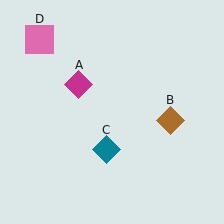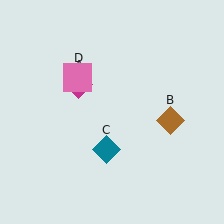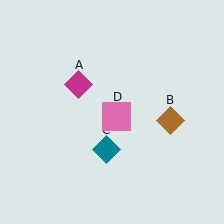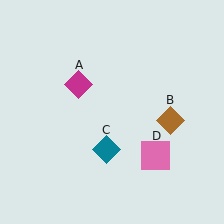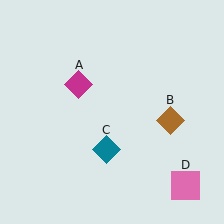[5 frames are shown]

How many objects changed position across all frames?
1 object changed position: pink square (object D).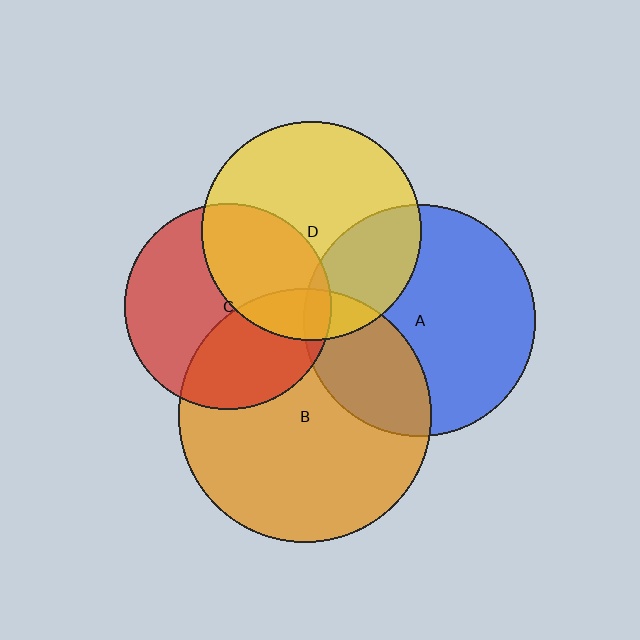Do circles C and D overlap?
Yes.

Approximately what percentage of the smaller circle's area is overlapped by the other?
Approximately 40%.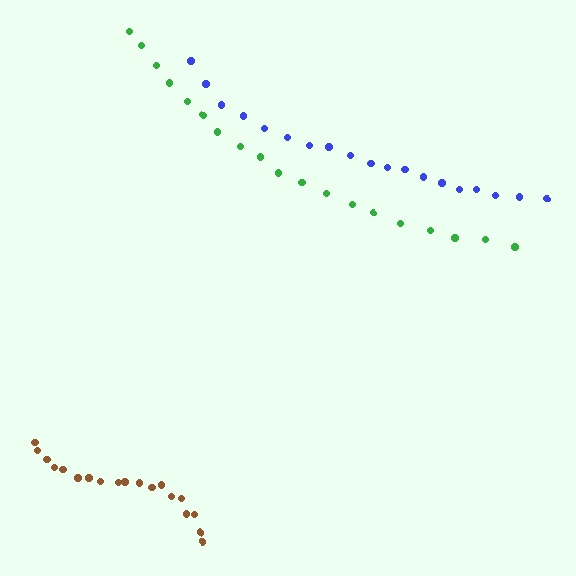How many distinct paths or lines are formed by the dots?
There are 3 distinct paths.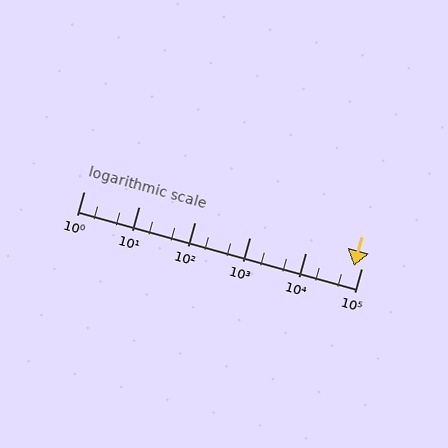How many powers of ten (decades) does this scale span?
The scale spans 5 decades, from 1 to 100000.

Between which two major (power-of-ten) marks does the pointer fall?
The pointer is between 10000 and 100000.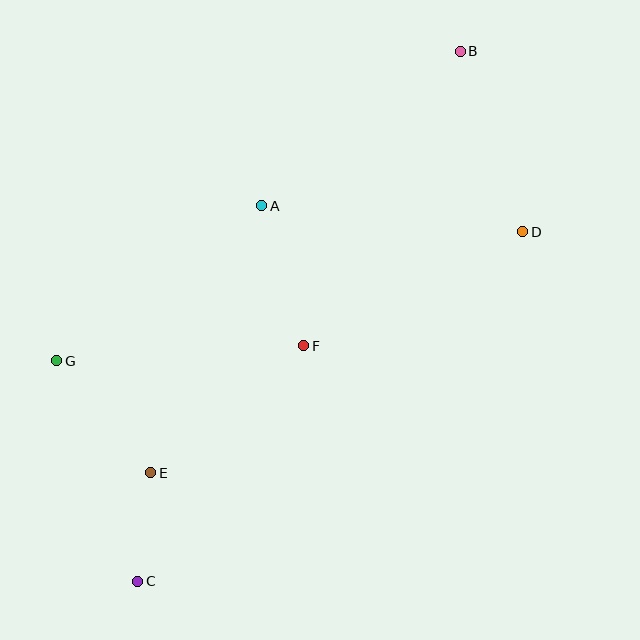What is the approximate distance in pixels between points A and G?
The distance between A and G is approximately 257 pixels.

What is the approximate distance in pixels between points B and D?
The distance between B and D is approximately 191 pixels.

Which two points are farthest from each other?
Points B and C are farthest from each other.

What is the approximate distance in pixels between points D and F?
The distance between D and F is approximately 247 pixels.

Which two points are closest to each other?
Points C and E are closest to each other.